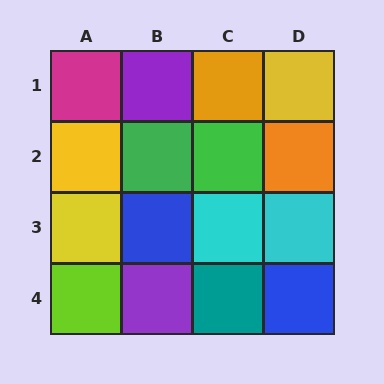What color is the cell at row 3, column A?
Yellow.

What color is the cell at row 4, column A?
Lime.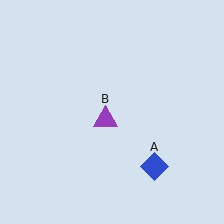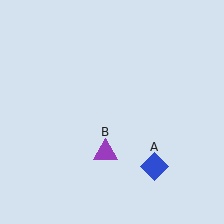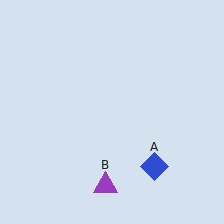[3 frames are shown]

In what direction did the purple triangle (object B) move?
The purple triangle (object B) moved down.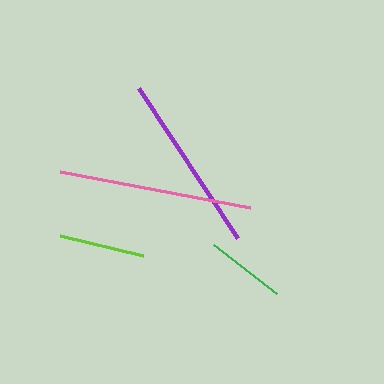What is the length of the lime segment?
The lime segment is approximately 85 pixels long.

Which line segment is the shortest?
The green line is the shortest at approximately 80 pixels.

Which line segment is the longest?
The pink line is the longest at approximately 194 pixels.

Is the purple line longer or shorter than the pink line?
The pink line is longer than the purple line.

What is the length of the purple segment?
The purple segment is approximately 181 pixels long.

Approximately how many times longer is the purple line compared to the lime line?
The purple line is approximately 2.1 times the length of the lime line.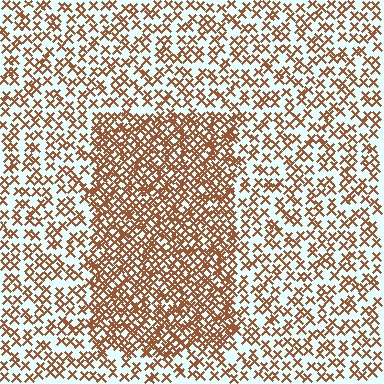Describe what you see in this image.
The image contains small brown elements arranged at two different densities. A rectangle-shaped region is visible where the elements are more densely packed than the surrounding area.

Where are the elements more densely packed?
The elements are more densely packed inside the rectangle boundary.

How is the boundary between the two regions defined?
The boundary is defined by a change in element density (approximately 2.1x ratio). All elements are the same color, size, and shape.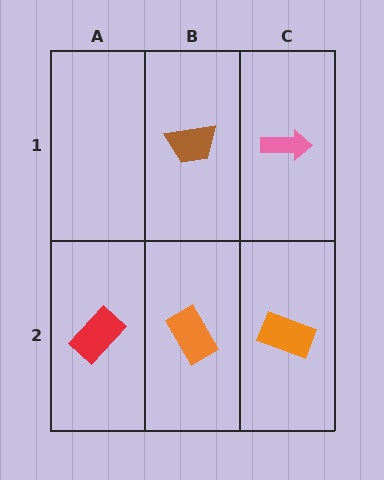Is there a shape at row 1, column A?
No, that cell is empty.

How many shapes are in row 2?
3 shapes.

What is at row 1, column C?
A pink arrow.